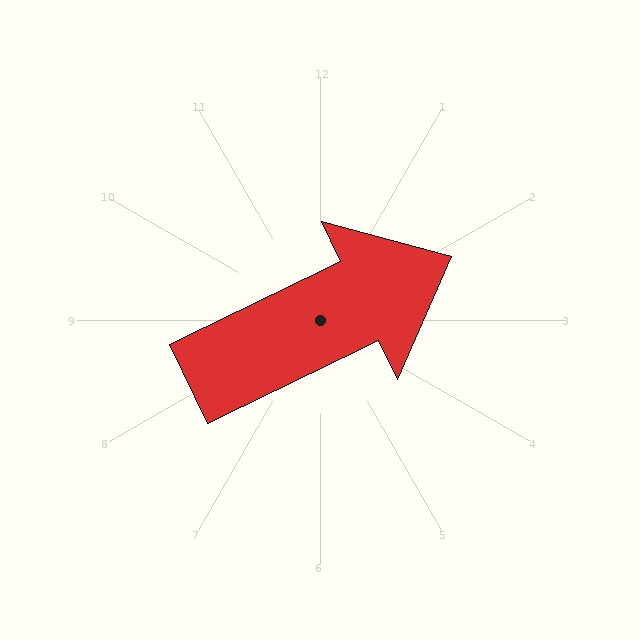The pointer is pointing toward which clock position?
Roughly 2 o'clock.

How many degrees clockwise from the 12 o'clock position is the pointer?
Approximately 64 degrees.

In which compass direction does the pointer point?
Northeast.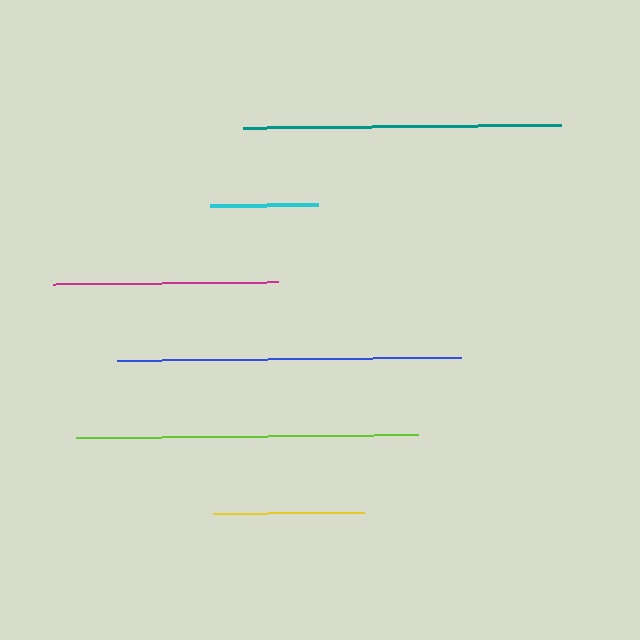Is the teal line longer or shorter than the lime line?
The lime line is longer than the teal line.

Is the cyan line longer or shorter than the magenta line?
The magenta line is longer than the cyan line.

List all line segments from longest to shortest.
From longest to shortest: blue, lime, teal, magenta, yellow, cyan.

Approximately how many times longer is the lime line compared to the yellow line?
The lime line is approximately 2.3 times the length of the yellow line.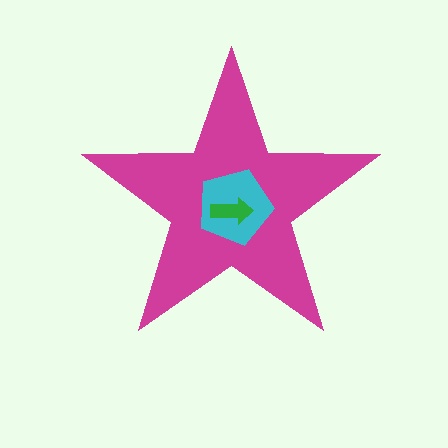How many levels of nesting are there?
3.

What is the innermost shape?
The green arrow.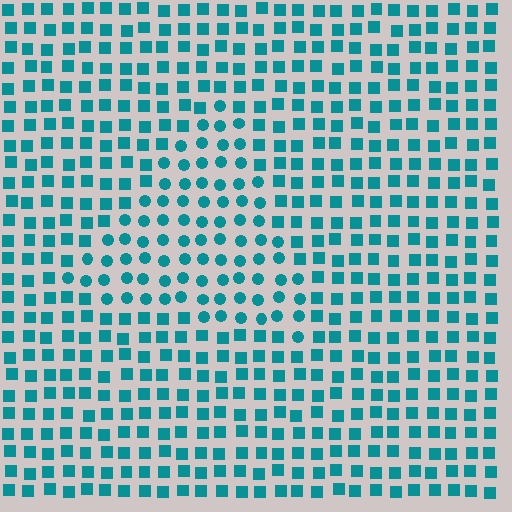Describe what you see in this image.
The image is filled with small teal elements arranged in a uniform grid. A triangle-shaped region contains circles, while the surrounding area contains squares. The boundary is defined purely by the change in element shape.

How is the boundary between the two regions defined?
The boundary is defined by a change in element shape: circles inside vs. squares outside. All elements share the same color and spacing.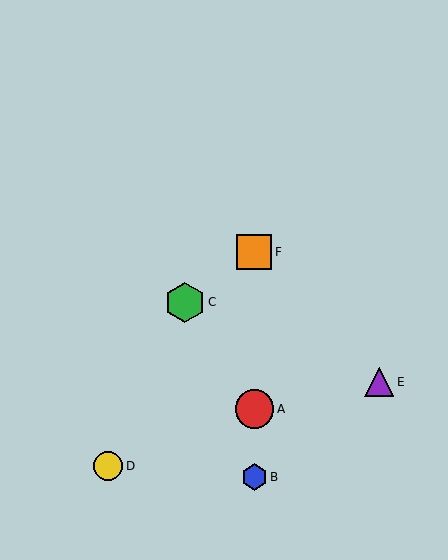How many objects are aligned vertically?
3 objects (A, B, F) are aligned vertically.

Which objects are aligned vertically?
Objects A, B, F are aligned vertically.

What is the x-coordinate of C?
Object C is at x≈185.